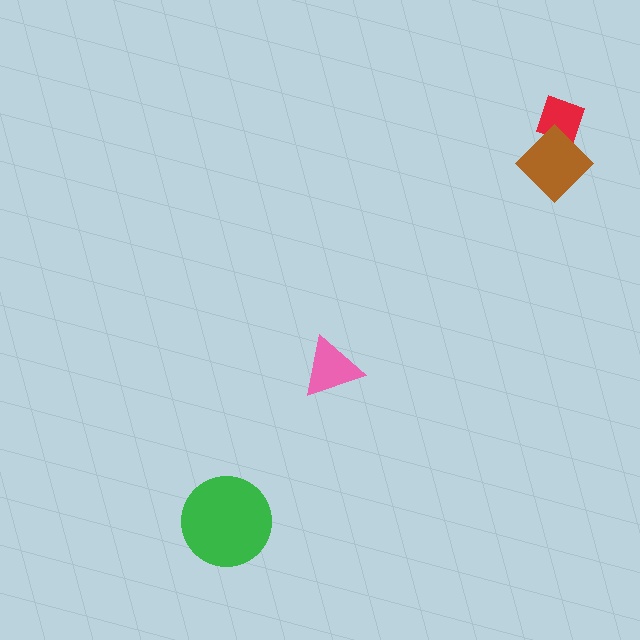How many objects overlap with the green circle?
0 objects overlap with the green circle.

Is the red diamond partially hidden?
Yes, it is partially covered by another shape.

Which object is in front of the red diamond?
The brown diamond is in front of the red diamond.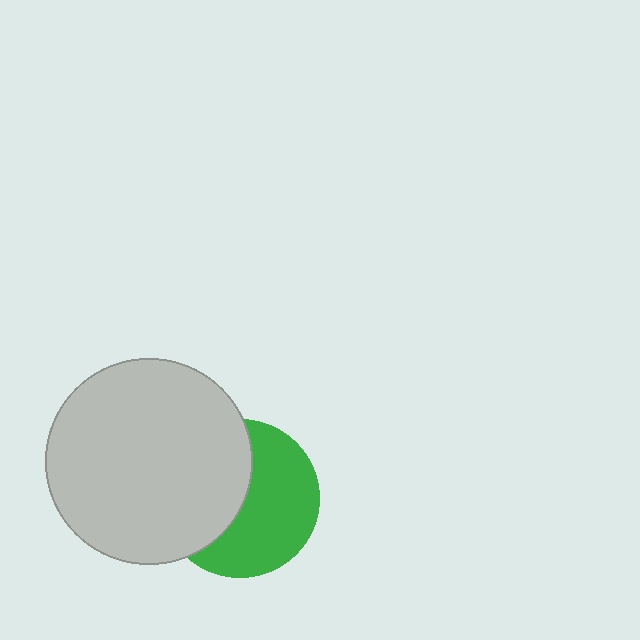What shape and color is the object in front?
The object in front is a light gray circle.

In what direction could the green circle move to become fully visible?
The green circle could move right. That would shift it out from behind the light gray circle entirely.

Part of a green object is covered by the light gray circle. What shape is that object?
It is a circle.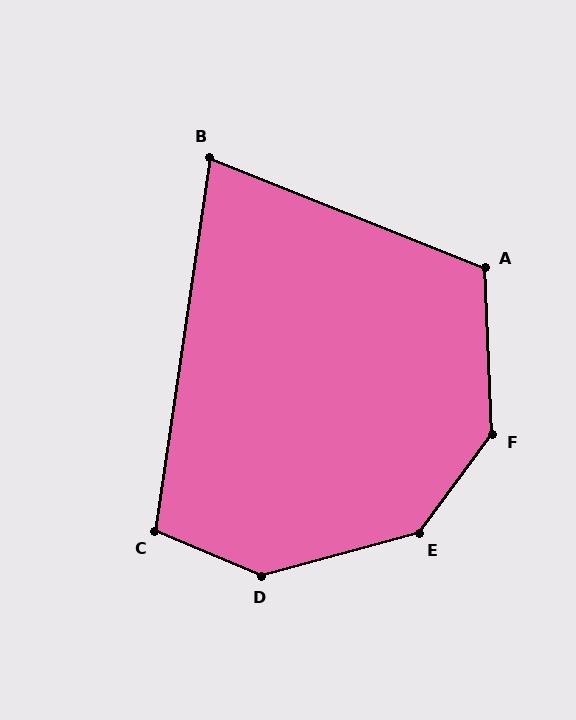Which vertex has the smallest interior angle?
B, at approximately 77 degrees.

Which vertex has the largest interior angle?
D, at approximately 142 degrees.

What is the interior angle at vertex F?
Approximately 141 degrees (obtuse).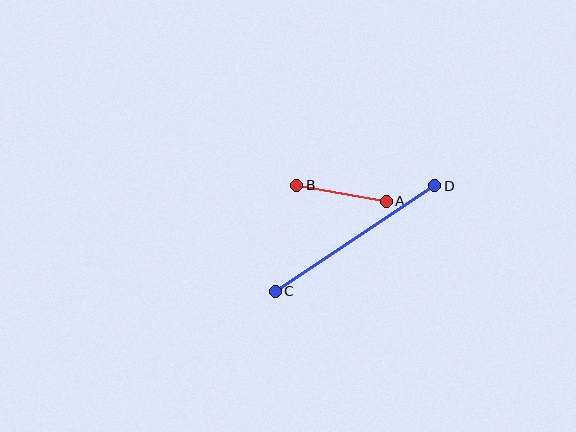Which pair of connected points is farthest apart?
Points C and D are farthest apart.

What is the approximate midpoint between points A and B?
The midpoint is at approximately (341, 193) pixels.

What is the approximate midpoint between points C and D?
The midpoint is at approximately (355, 238) pixels.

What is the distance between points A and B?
The distance is approximately 91 pixels.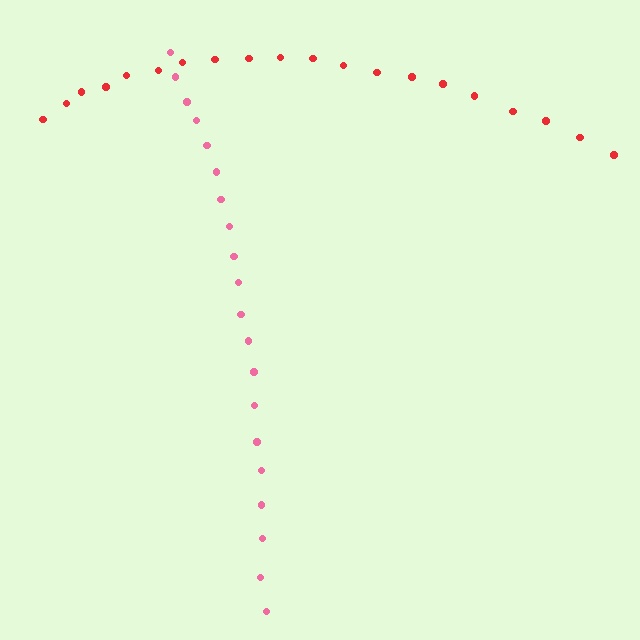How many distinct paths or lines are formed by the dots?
There are 2 distinct paths.